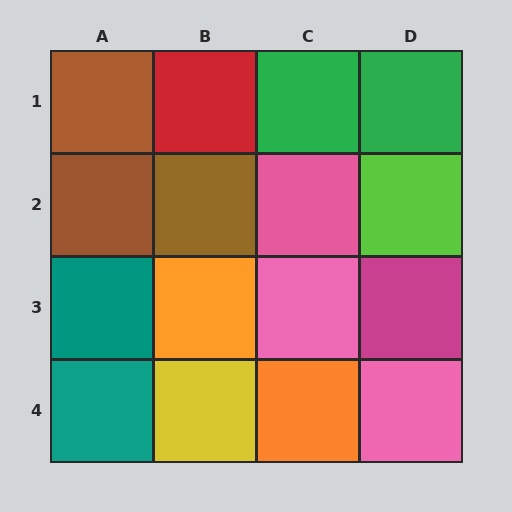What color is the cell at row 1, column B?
Red.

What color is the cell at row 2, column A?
Brown.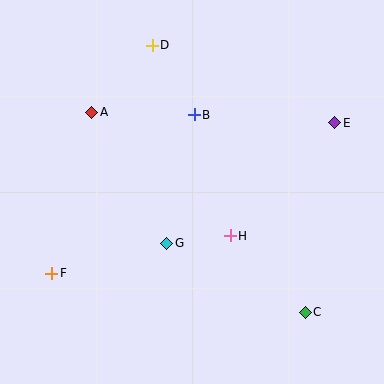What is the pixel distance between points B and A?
The distance between B and A is 103 pixels.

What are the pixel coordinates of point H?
Point H is at (230, 236).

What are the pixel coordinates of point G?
Point G is at (167, 243).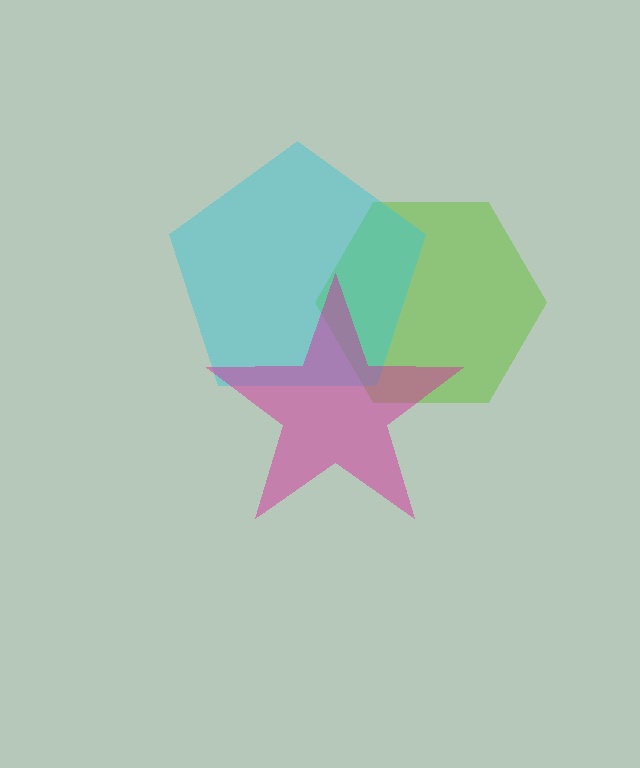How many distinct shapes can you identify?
There are 3 distinct shapes: a lime hexagon, a cyan pentagon, a magenta star.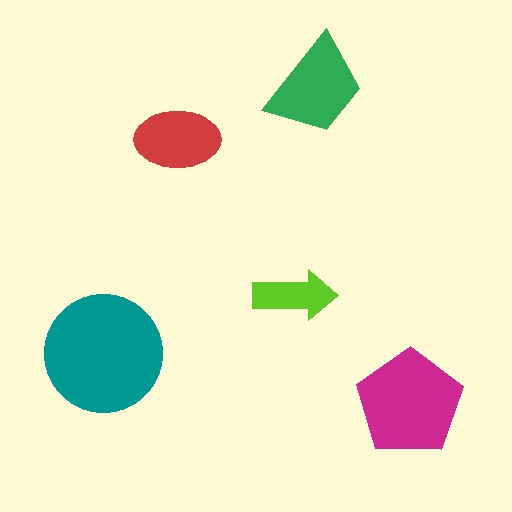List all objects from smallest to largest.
The lime arrow, the red ellipse, the green trapezoid, the magenta pentagon, the teal circle.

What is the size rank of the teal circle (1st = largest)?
1st.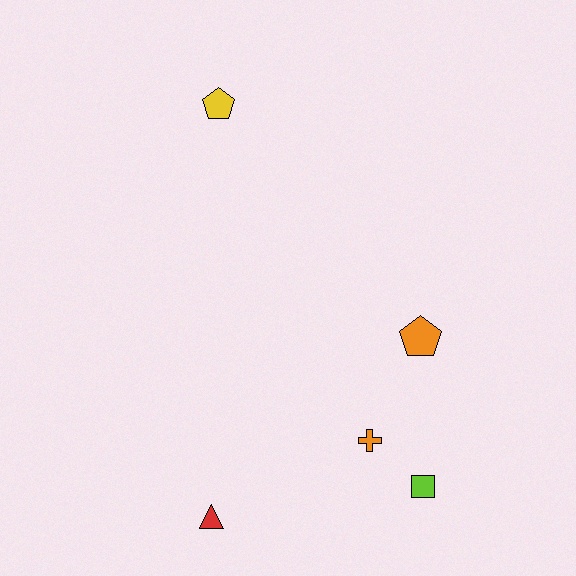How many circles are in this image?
There are no circles.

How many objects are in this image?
There are 5 objects.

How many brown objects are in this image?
There are no brown objects.